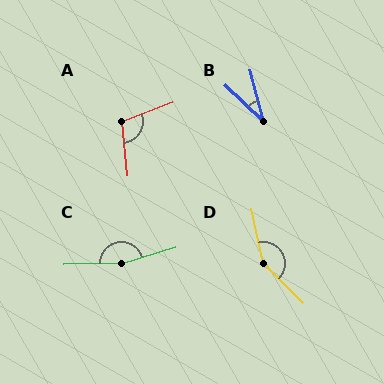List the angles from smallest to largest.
B (32°), A (105°), D (147°), C (165°).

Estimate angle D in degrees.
Approximately 147 degrees.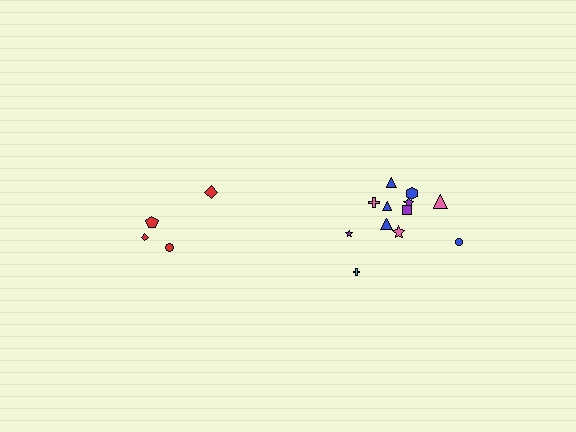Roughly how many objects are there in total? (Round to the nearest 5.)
Roughly 15 objects in total.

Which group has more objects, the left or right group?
The right group.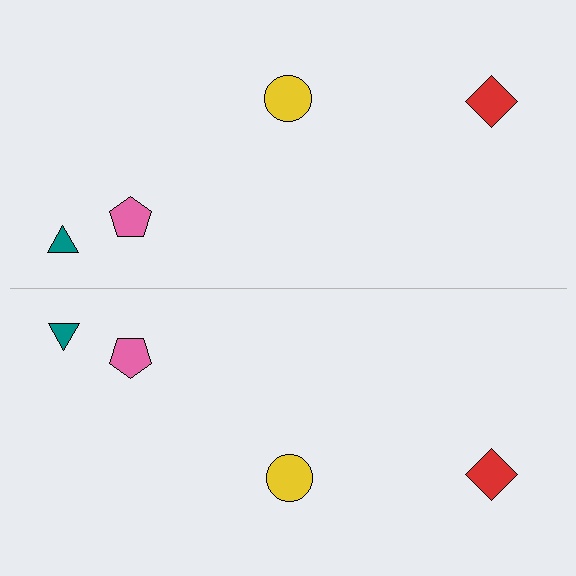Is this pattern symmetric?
Yes, this pattern has bilateral (reflection) symmetry.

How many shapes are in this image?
There are 8 shapes in this image.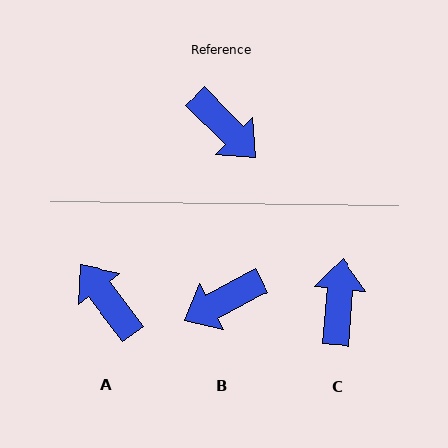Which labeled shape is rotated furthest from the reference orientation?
A, about 172 degrees away.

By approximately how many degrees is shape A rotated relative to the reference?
Approximately 172 degrees counter-clockwise.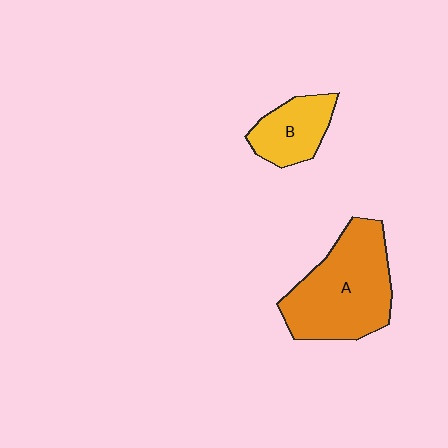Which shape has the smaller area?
Shape B (yellow).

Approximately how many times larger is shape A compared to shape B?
Approximately 2.1 times.